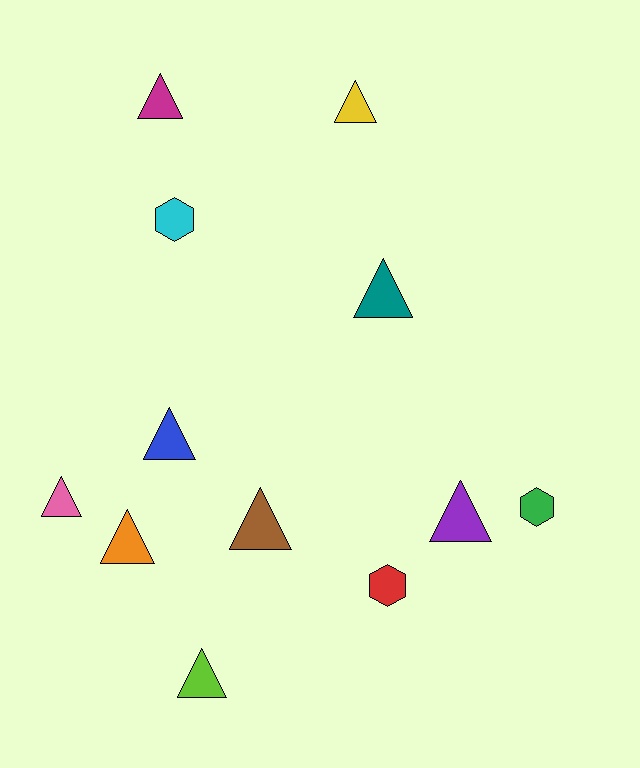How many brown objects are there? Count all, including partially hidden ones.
There is 1 brown object.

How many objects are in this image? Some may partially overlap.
There are 12 objects.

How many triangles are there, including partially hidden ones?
There are 9 triangles.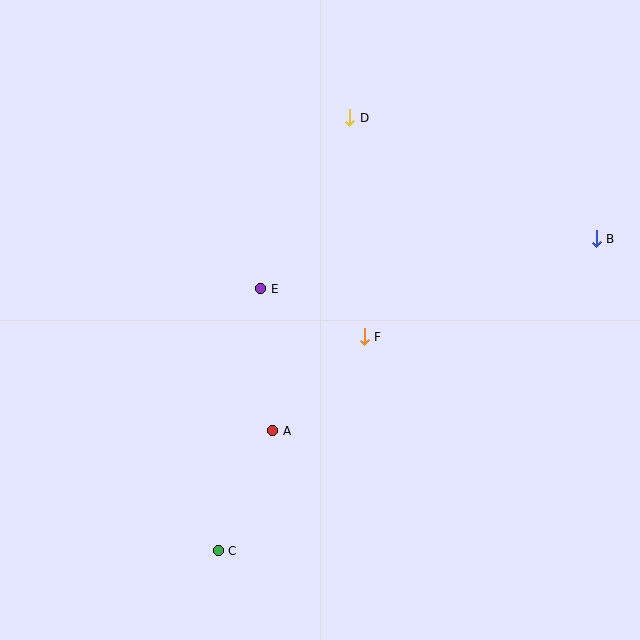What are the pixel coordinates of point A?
Point A is at (273, 431).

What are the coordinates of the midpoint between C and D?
The midpoint between C and D is at (284, 334).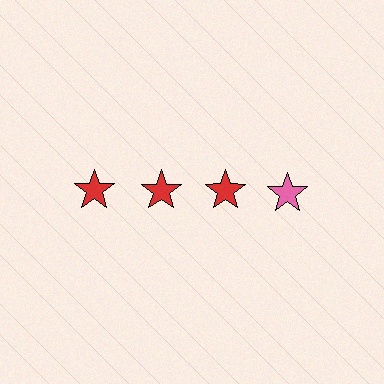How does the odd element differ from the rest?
It has a different color: pink instead of red.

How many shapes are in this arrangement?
There are 4 shapes arranged in a grid pattern.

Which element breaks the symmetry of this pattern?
The pink star in the top row, second from right column breaks the symmetry. All other shapes are red stars.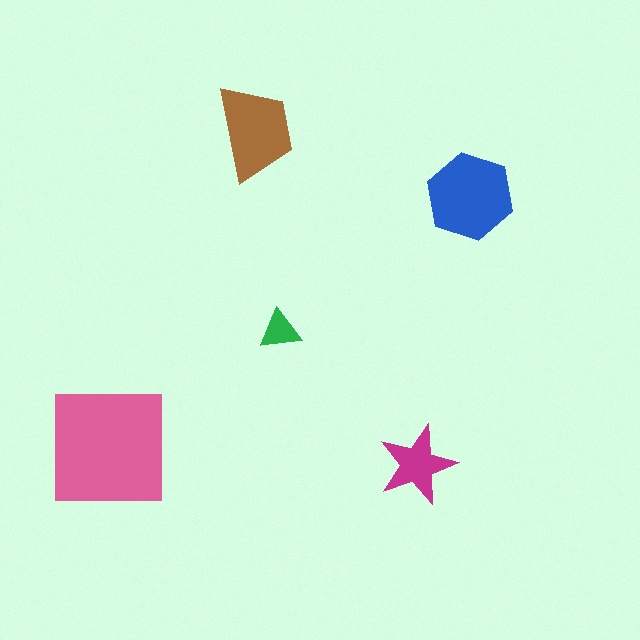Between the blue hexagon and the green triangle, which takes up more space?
The blue hexagon.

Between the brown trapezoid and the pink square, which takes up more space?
The pink square.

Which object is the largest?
The pink square.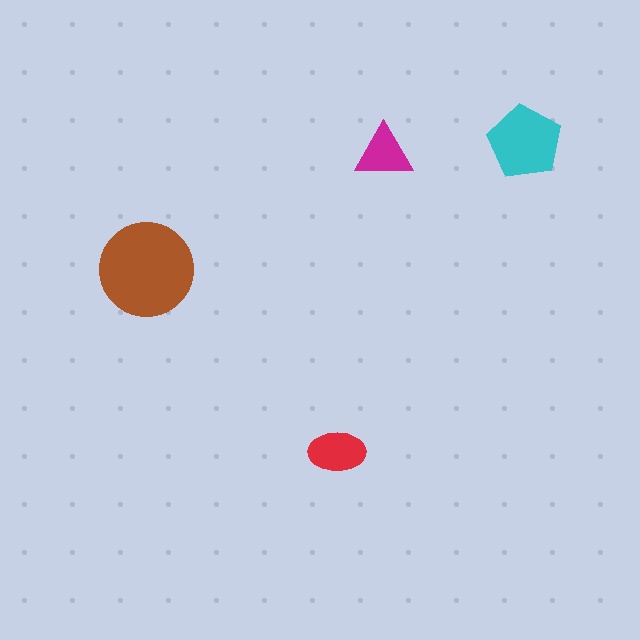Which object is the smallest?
The magenta triangle.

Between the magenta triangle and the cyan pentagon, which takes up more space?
The cyan pentagon.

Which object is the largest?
The brown circle.